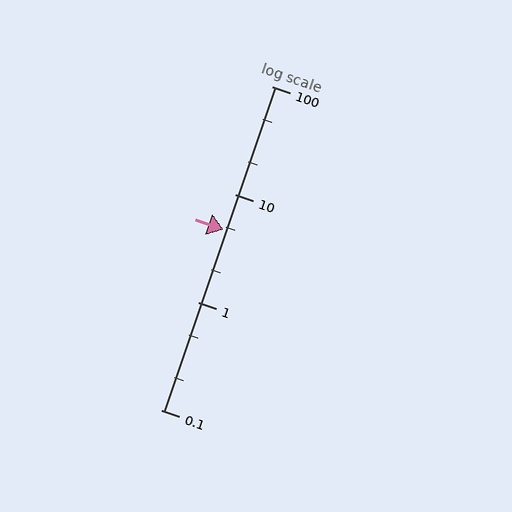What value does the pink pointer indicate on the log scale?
The pointer indicates approximately 4.7.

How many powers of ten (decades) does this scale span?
The scale spans 3 decades, from 0.1 to 100.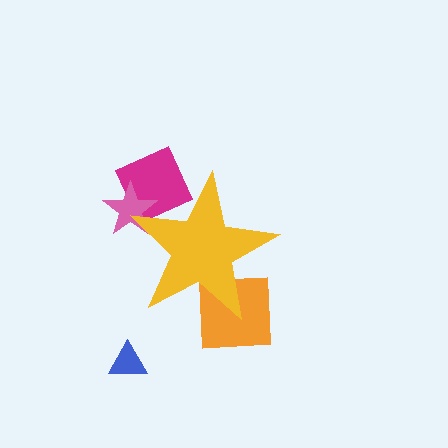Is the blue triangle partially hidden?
No, the blue triangle is fully visible.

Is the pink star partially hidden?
Yes, the pink star is partially hidden behind the yellow star.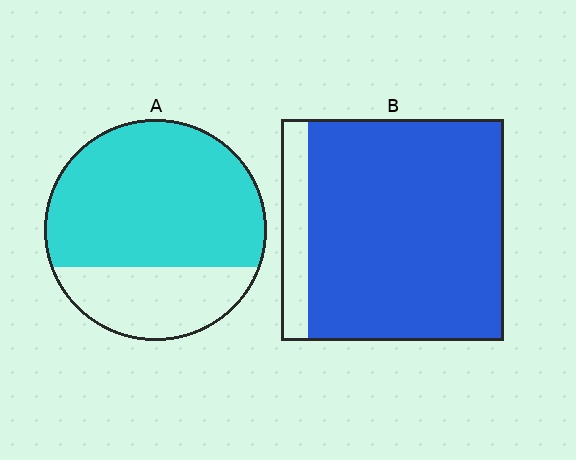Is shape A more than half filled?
Yes.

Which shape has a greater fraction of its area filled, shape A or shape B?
Shape B.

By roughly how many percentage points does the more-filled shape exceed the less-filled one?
By roughly 15 percentage points (B over A).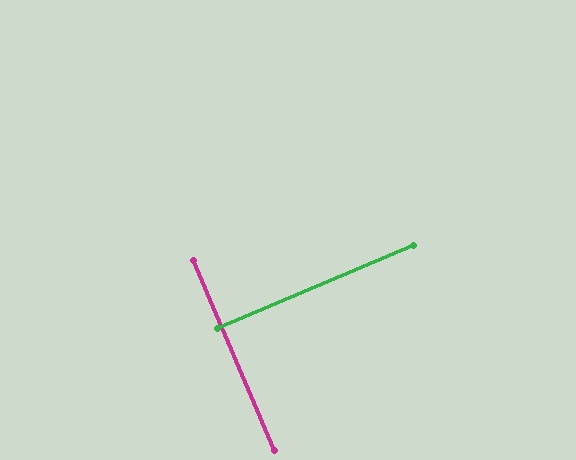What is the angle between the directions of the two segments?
Approximately 90 degrees.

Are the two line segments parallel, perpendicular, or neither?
Perpendicular — they meet at approximately 90°.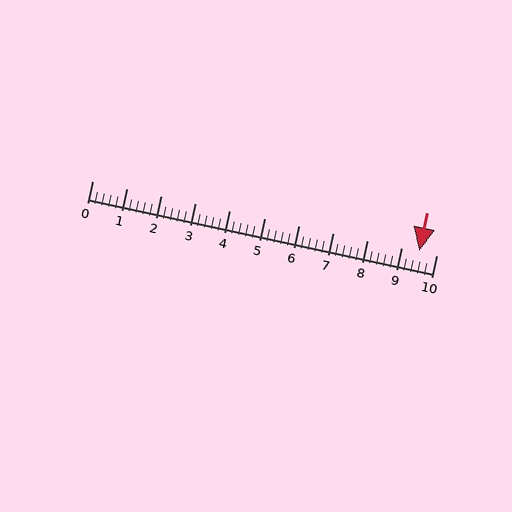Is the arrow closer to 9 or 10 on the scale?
The arrow is closer to 10.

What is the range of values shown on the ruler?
The ruler shows values from 0 to 10.